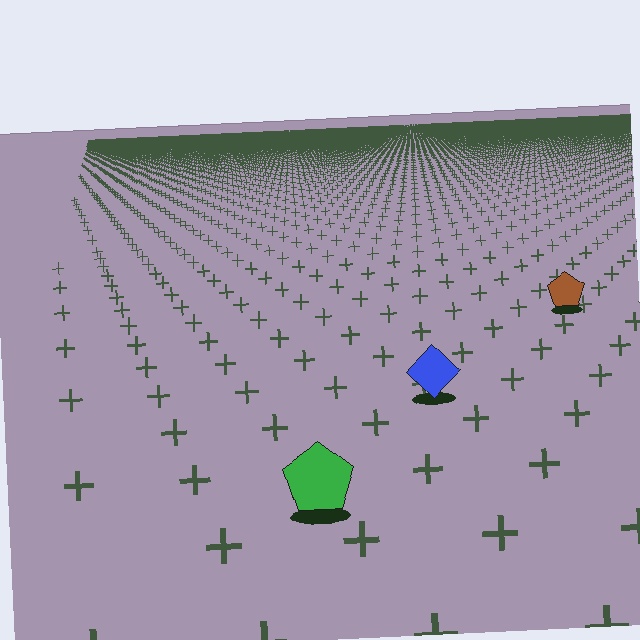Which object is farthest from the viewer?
The brown pentagon is farthest from the viewer. It appears smaller and the ground texture around it is denser.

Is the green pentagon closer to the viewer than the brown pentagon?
Yes. The green pentagon is closer — you can tell from the texture gradient: the ground texture is coarser near it.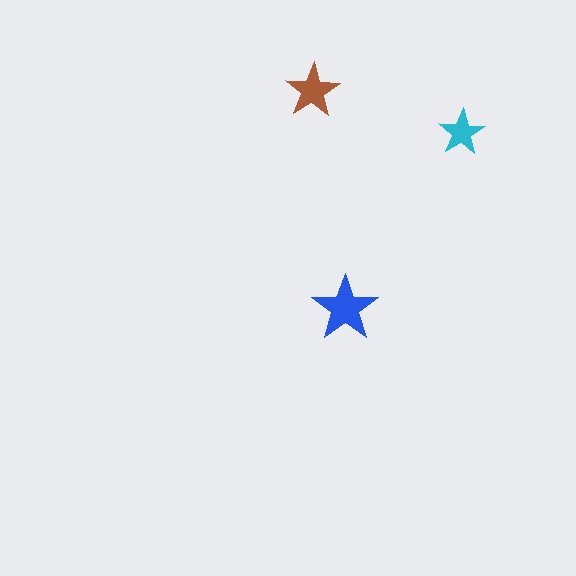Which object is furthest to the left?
The brown star is leftmost.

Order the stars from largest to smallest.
the blue one, the brown one, the cyan one.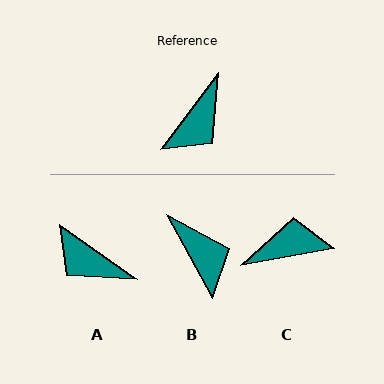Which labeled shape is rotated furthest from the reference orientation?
C, about 137 degrees away.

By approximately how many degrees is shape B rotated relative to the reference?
Approximately 66 degrees counter-clockwise.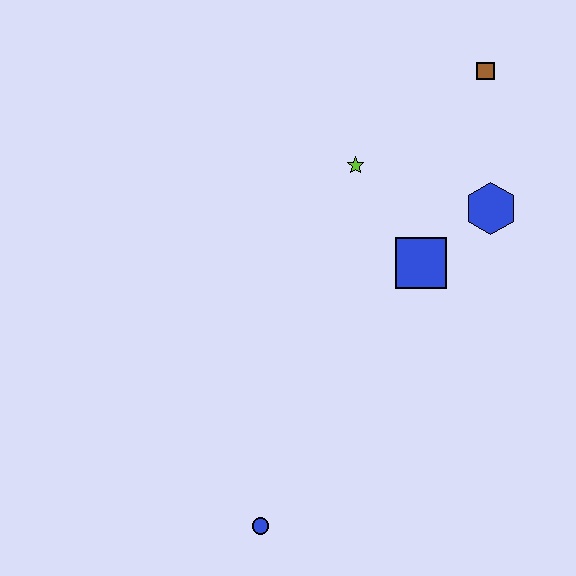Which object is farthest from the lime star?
The blue circle is farthest from the lime star.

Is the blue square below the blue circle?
No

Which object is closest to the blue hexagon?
The blue square is closest to the blue hexagon.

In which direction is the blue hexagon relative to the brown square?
The blue hexagon is below the brown square.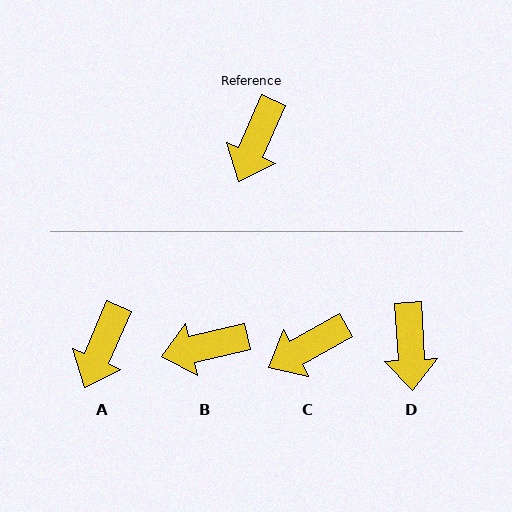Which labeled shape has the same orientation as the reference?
A.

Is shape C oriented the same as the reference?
No, it is off by about 38 degrees.